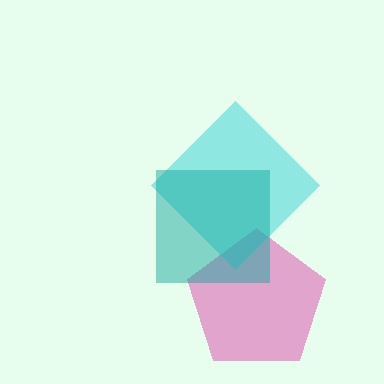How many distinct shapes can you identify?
There are 3 distinct shapes: a pink pentagon, a cyan diamond, a teal square.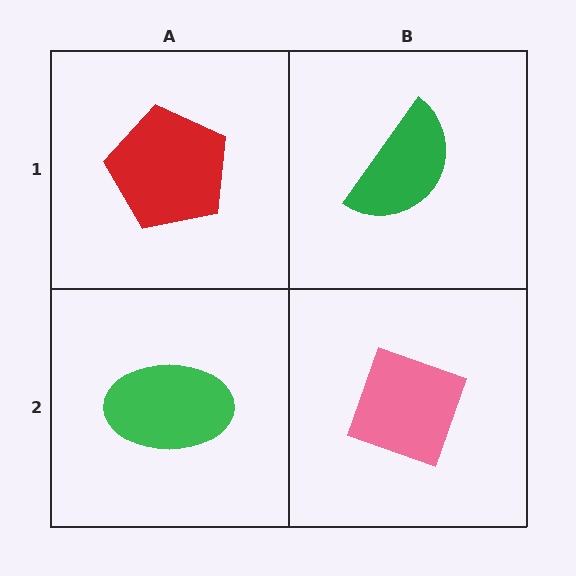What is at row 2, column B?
A pink diamond.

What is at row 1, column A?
A red pentagon.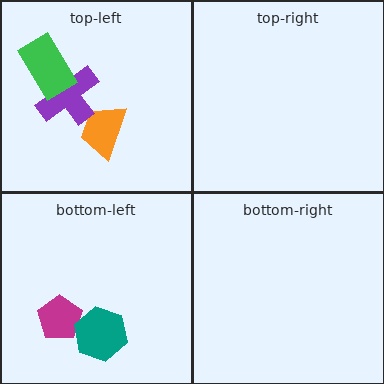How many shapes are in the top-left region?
3.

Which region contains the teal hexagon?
The bottom-left region.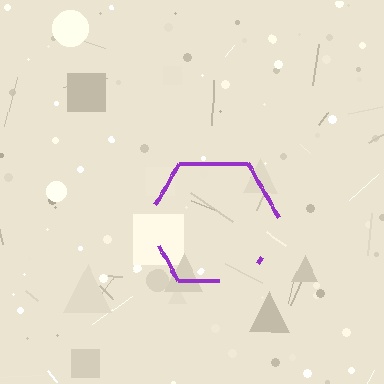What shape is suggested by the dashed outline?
The dashed outline suggests a hexagon.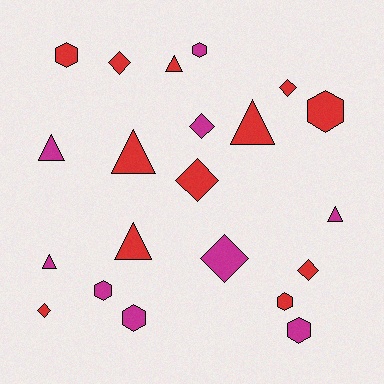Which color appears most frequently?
Red, with 12 objects.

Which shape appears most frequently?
Hexagon, with 7 objects.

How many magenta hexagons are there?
There are 4 magenta hexagons.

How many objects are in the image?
There are 21 objects.